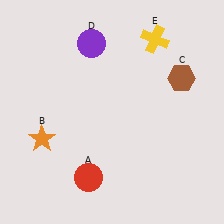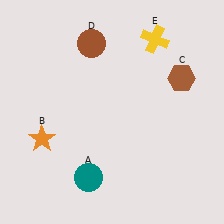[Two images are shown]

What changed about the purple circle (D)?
In Image 1, D is purple. In Image 2, it changed to brown.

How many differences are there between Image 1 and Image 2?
There are 2 differences between the two images.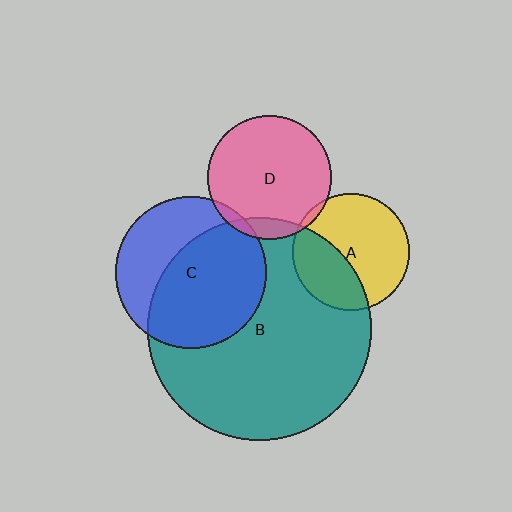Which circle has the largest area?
Circle B (teal).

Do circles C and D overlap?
Yes.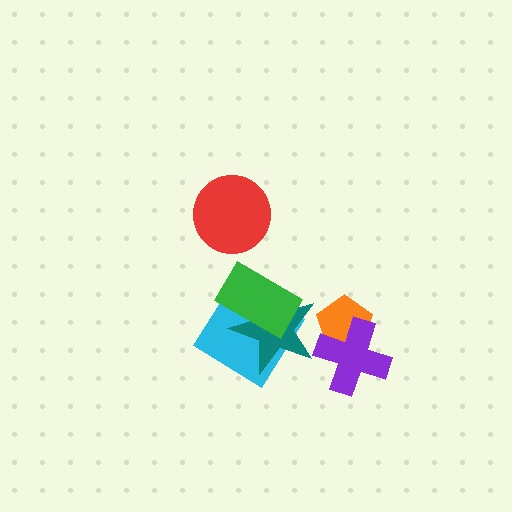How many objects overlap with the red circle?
0 objects overlap with the red circle.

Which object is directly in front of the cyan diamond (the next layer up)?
The teal star is directly in front of the cyan diamond.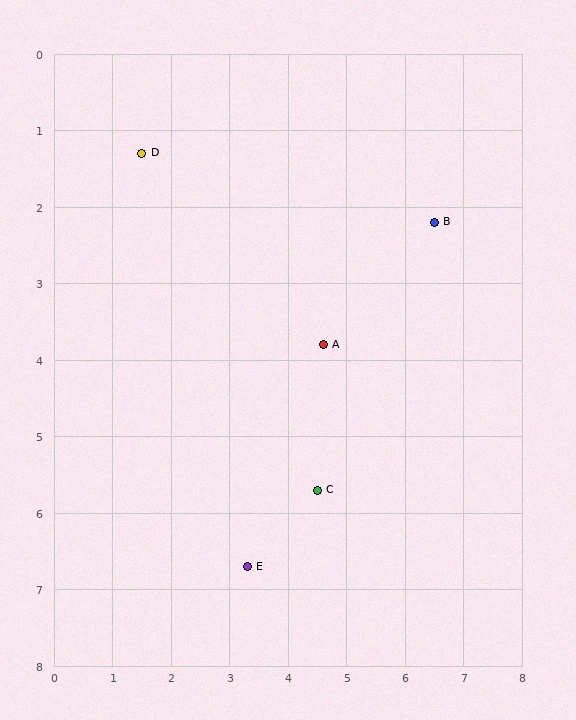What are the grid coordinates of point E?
Point E is at approximately (3.3, 6.7).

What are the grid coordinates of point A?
Point A is at approximately (4.6, 3.8).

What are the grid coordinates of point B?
Point B is at approximately (6.5, 2.2).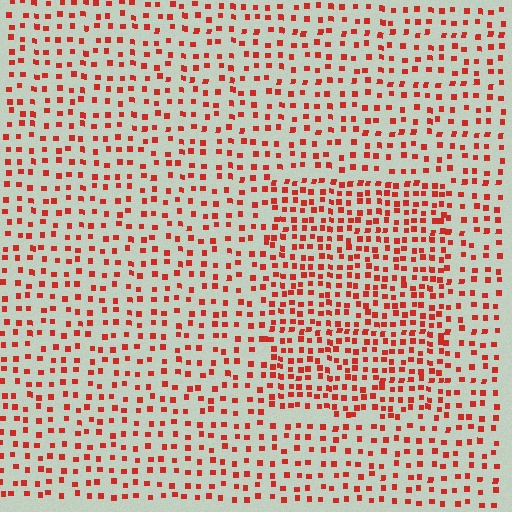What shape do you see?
I see a rectangle.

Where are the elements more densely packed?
The elements are more densely packed inside the rectangle boundary.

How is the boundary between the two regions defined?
The boundary is defined by a change in element density (approximately 1.8x ratio). All elements are the same color, size, and shape.